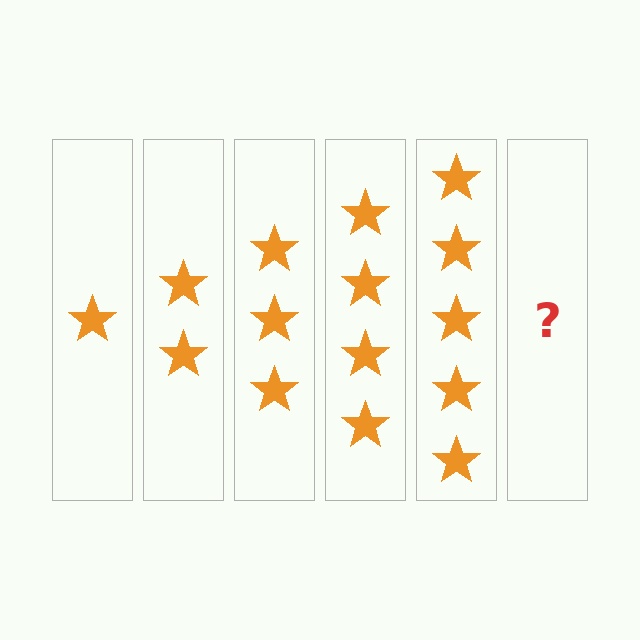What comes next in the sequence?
The next element should be 6 stars.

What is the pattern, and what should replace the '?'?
The pattern is that each step adds one more star. The '?' should be 6 stars.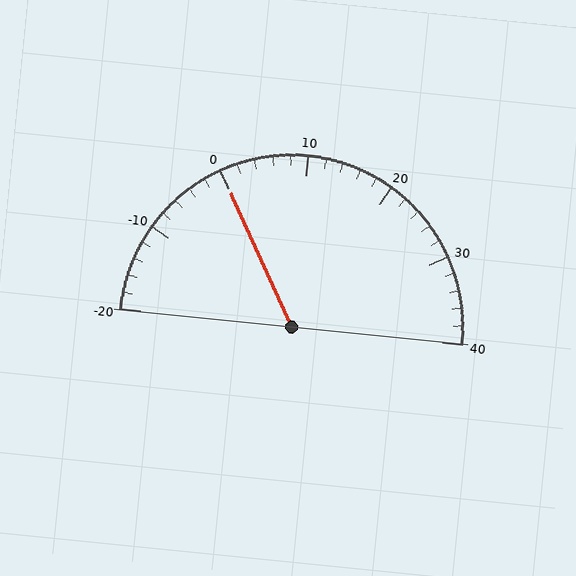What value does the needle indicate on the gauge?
The needle indicates approximately 0.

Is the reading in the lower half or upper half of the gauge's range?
The reading is in the lower half of the range (-20 to 40).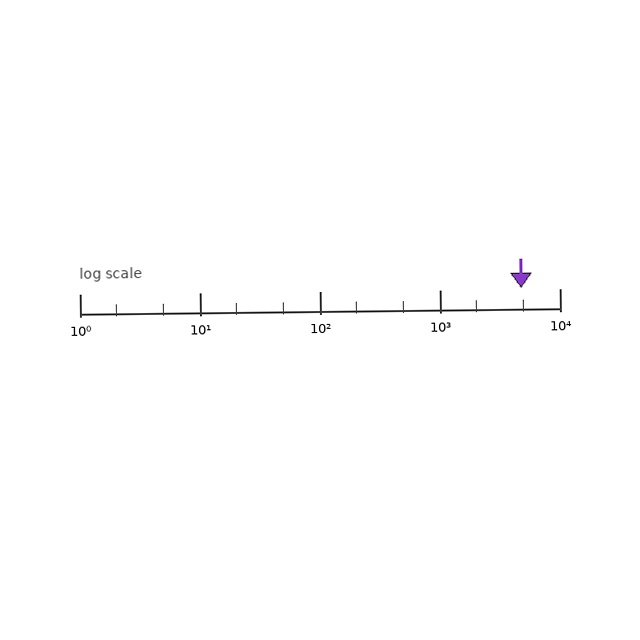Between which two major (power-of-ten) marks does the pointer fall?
The pointer is between 1000 and 10000.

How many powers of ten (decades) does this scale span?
The scale spans 4 decades, from 1 to 10000.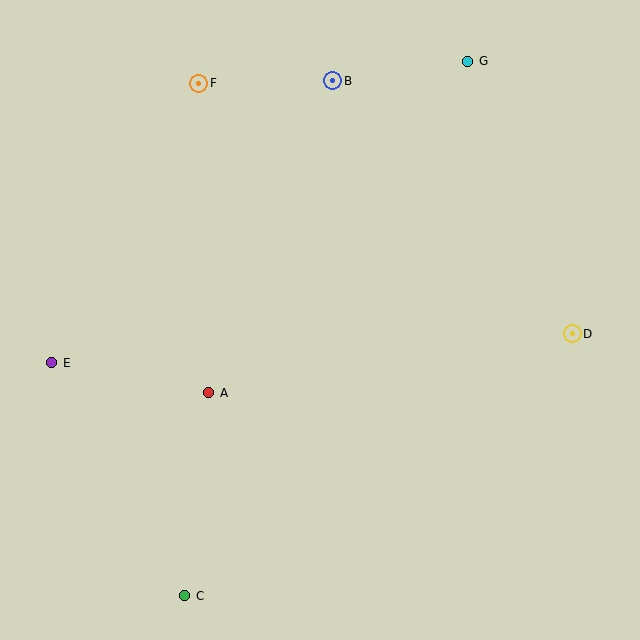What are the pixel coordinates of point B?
Point B is at (333, 81).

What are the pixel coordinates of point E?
Point E is at (52, 363).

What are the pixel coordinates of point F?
Point F is at (199, 83).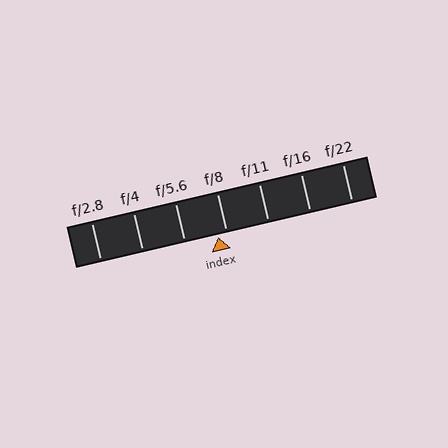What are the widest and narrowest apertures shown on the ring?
The widest aperture shown is f/2.8 and the narrowest is f/22.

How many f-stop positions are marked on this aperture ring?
There are 7 f-stop positions marked.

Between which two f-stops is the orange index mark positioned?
The index mark is between f/5.6 and f/8.